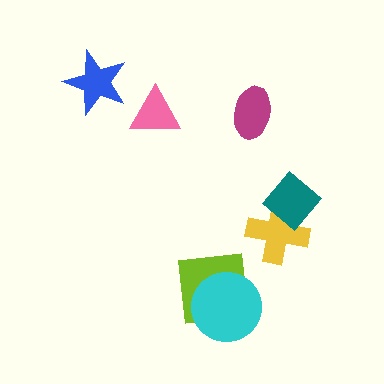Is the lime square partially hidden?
Yes, it is partially covered by another shape.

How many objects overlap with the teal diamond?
1 object overlaps with the teal diamond.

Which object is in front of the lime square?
The cyan circle is in front of the lime square.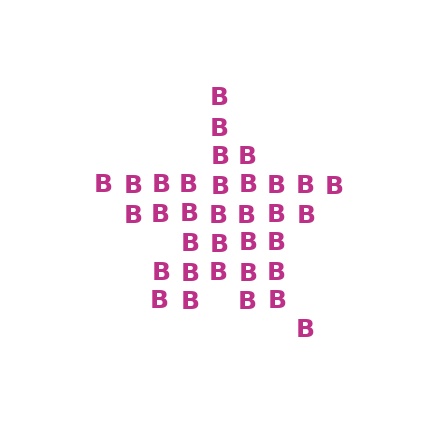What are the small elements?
The small elements are letter B's.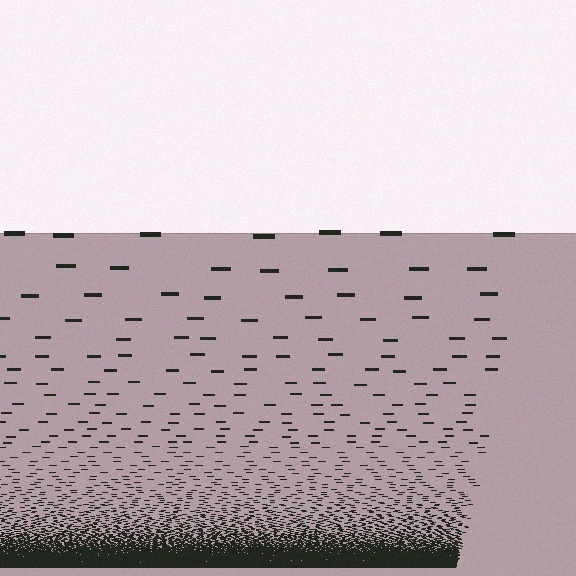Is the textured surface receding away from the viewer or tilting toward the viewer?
The surface appears to tilt toward the viewer. Texture elements get larger and sparser toward the top.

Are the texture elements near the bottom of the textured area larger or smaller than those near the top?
Smaller. The gradient is inverted — elements near the bottom are smaller and denser.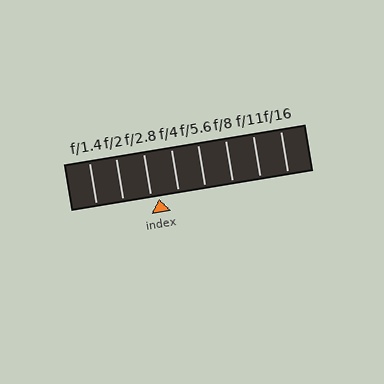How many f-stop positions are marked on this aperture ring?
There are 8 f-stop positions marked.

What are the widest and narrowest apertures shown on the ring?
The widest aperture shown is f/1.4 and the narrowest is f/16.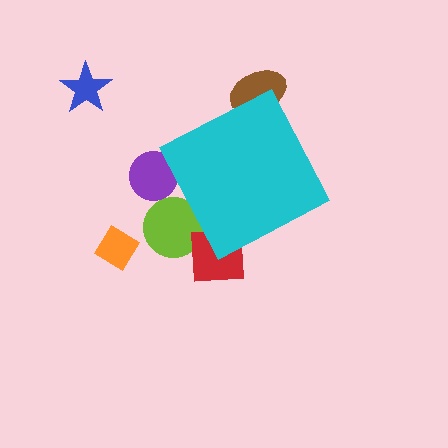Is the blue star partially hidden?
No, the blue star is fully visible.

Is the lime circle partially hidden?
Yes, the lime circle is partially hidden behind the cyan diamond.